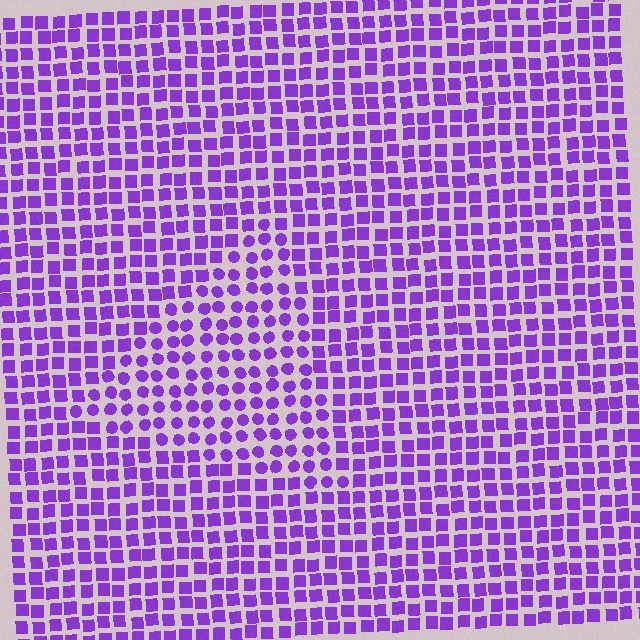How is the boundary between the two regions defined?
The boundary is defined by a change in element shape: circles inside vs. squares outside. All elements share the same color and spacing.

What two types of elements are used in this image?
The image uses circles inside the triangle region and squares outside it.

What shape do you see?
I see a triangle.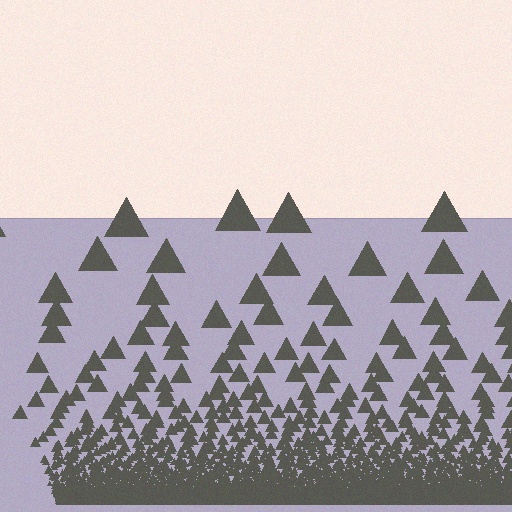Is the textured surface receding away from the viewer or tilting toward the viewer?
The surface appears to tilt toward the viewer. Texture elements get larger and sparser toward the top.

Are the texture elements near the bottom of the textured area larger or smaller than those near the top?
Smaller. The gradient is inverted — elements near the bottom are smaller and denser.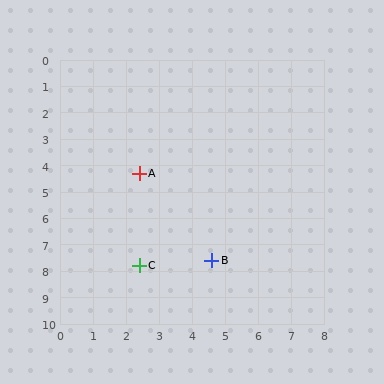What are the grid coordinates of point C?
Point C is at approximately (2.4, 7.8).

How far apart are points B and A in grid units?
Points B and A are about 4.0 grid units apart.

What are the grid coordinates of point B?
Point B is at approximately (4.6, 7.6).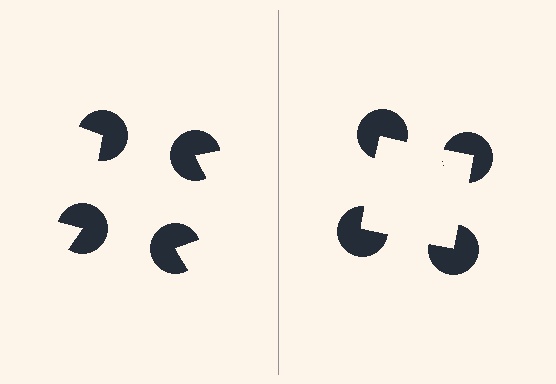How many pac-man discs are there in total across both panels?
8 — 4 on each side.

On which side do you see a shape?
An illusory square appears on the right side. On the left side the wedge cuts are rotated, so no coherent shape forms.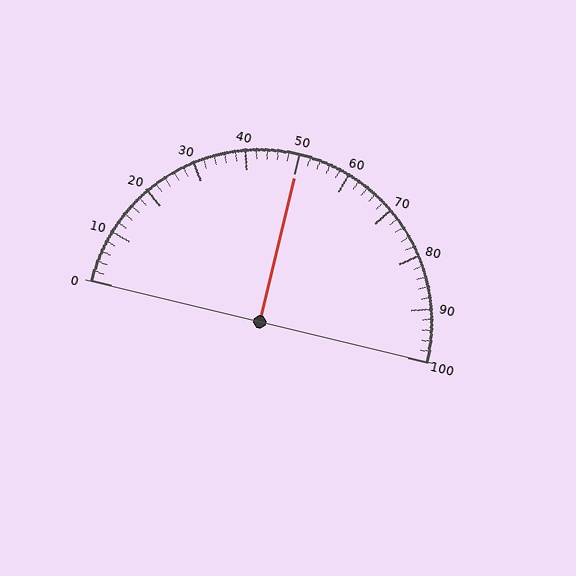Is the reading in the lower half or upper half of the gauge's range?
The reading is in the upper half of the range (0 to 100).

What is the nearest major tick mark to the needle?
The nearest major tick mark is 50.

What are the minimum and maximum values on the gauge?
The gauge ranges from 0 to 100.